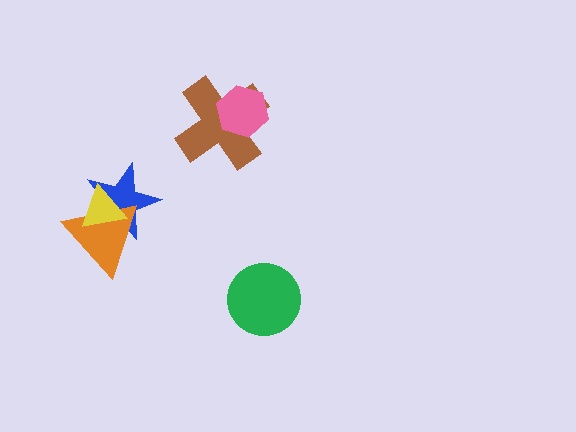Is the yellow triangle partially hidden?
No, no other shape covers it.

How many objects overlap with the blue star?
2 objects overlap with the blue star.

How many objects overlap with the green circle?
0 objects overlap with the green circle.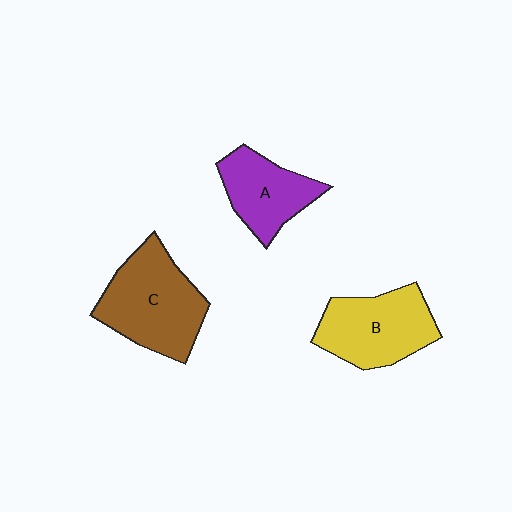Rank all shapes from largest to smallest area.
From largest to smallest: C (brown), B (yellow), A (purple).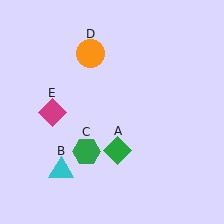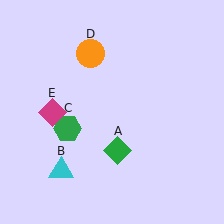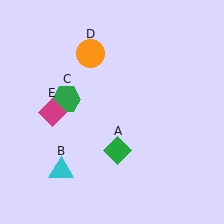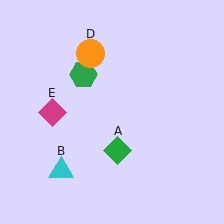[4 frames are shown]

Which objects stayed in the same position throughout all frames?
Green diamond (object A) and cyan triangle (object B) and orange circle (object D) and magenta diamond (object E) remained stationary.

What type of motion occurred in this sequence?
The green hexagon (object C) rotated clockwise around the center of the scene.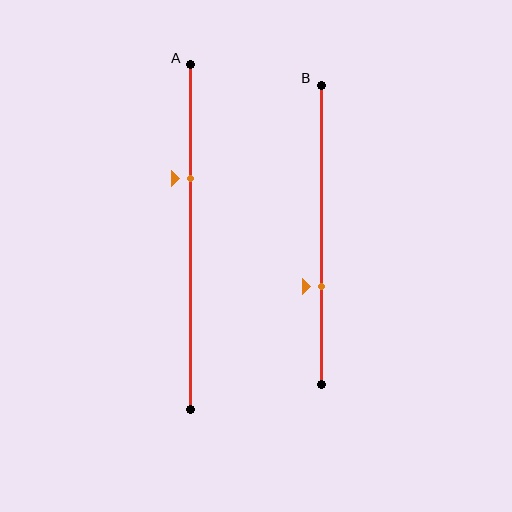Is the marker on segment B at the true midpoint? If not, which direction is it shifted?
No, the marker on segment B is shifted downward by about 17% of the segment length.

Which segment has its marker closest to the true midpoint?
Segment A has its marker closest to the true midpoint.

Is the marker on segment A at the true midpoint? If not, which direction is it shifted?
No, the marker on segment A is shifted upward by about 17% of the segment length.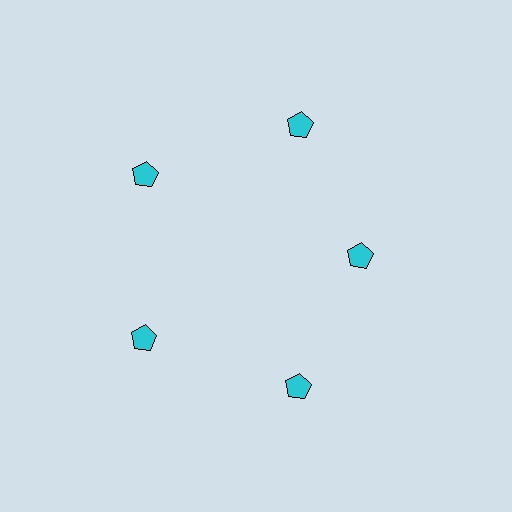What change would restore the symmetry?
The symmetry would be restored by moving it outward, back onto the ring so that all 5 pentagons sit at equal angles and equal distance from the center.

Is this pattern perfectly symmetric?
No. The 5 cyan pentagons are arranged in a ring, but one element near the 3 o'clock position is pulled inward toward the center, breaking the 5-fold rotational symmetry.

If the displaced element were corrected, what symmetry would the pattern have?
It would have 5-fold rotational symmetry — the pattern would map onto itself every 72 degrees.